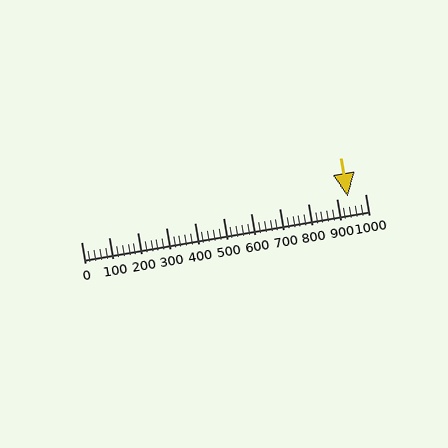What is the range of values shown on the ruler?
The ruler shows values from 0 to 1000.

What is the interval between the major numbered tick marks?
The major tick marks are spaced 100 units apart.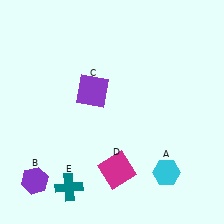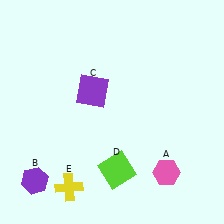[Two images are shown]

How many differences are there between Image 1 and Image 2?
There are 3 differences between the two images.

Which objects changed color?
A changed from cyan to pink. D changed from magenta to lime. E changed from teal to yellow.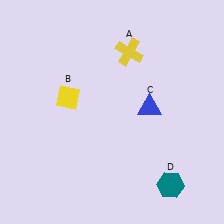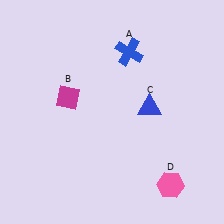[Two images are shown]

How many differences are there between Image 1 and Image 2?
There are 3 differences between the two images.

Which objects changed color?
A changed from yellow to blue. B changed from yellow to magenta. D changed from teal to pink.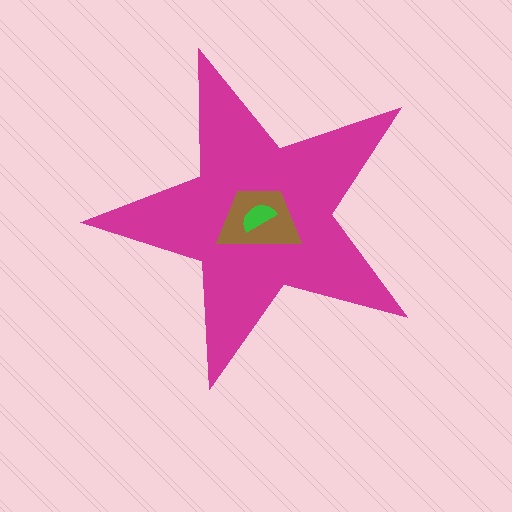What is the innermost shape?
The green semicircle.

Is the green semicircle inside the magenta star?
Yes.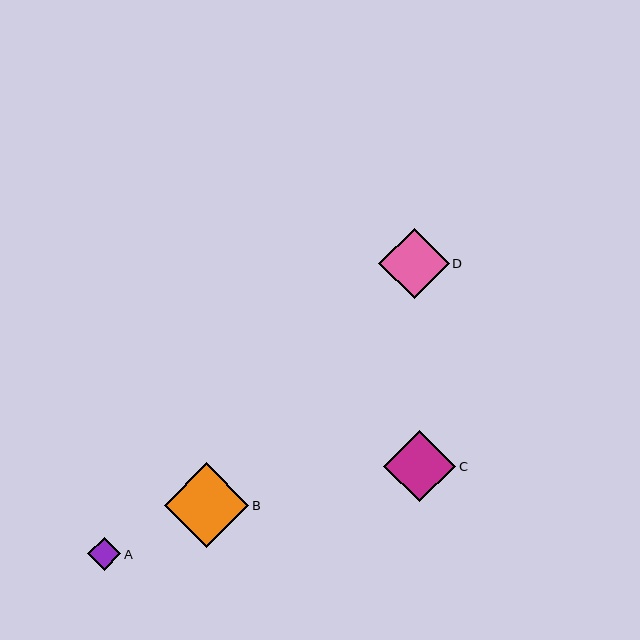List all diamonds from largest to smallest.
From largest to smallest: B, C, D, A.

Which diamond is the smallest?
Diamond A is the smallest with a size of approximately 33 pixels.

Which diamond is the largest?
Diamond B is the largest with a size of approximately 84 pixels.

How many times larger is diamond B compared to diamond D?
Diamond B is approximately 1.2 times the size of diamond D.